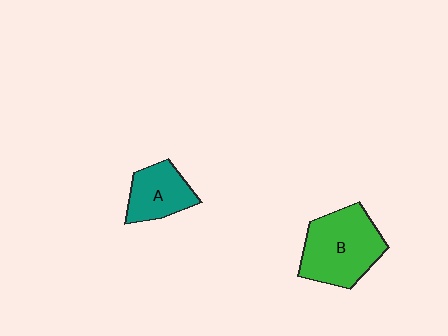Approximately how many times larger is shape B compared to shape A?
Approximately 1.7 times.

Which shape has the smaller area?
Shape A (teal).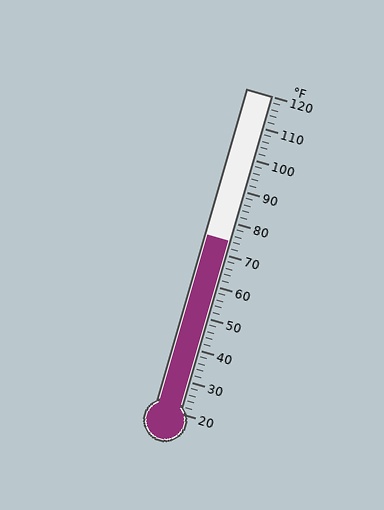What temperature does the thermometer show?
The thermometer shows approximately 74°F.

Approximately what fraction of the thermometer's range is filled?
The thermometer is filled to approximately 55% of its range.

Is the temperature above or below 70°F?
The temperature is above 70°F.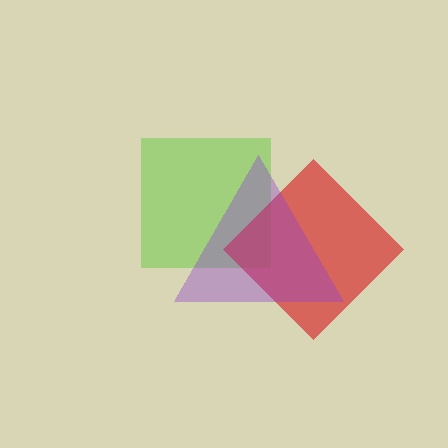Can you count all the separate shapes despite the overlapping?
Yes, there are 3 separate shapes.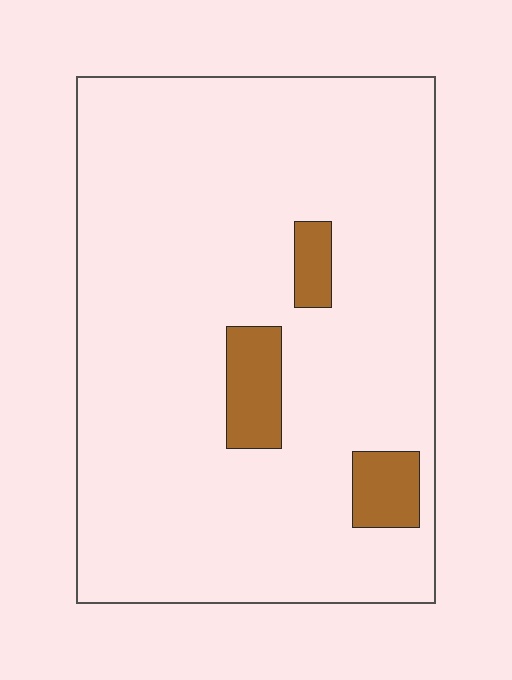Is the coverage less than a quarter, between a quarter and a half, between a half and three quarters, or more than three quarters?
Less than a quarter.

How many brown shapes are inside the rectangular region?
3.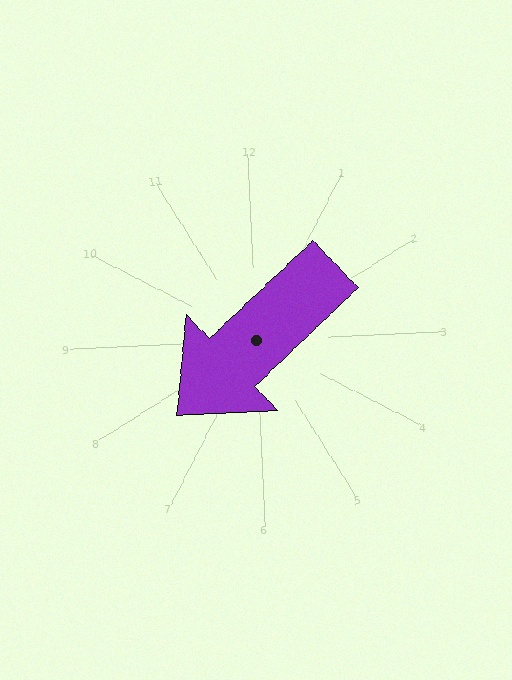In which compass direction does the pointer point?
Southwest.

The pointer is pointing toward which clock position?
Roughly 8 o'clock.